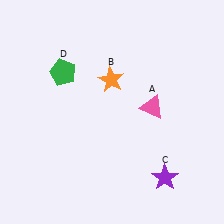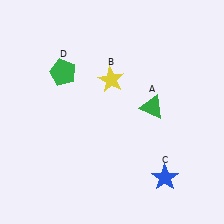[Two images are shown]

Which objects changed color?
A changed from pink to green. B changed from orange to yellow. C changed from purple to blue.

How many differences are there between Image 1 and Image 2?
There are 3 differences between the two images.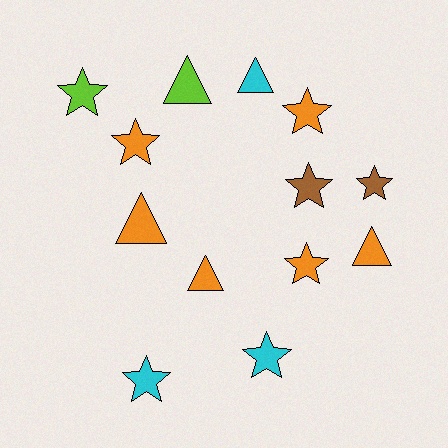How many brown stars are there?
There are 2 brown stars.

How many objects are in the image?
There are 13 objects.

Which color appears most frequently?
Orange, with 6 objects.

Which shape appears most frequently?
Star, with 8 objects.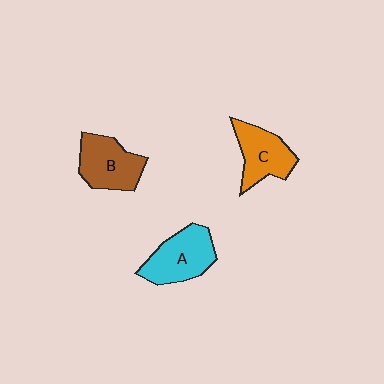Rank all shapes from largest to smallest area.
From largest to smallest: A (cyan), B (brown), C (orange).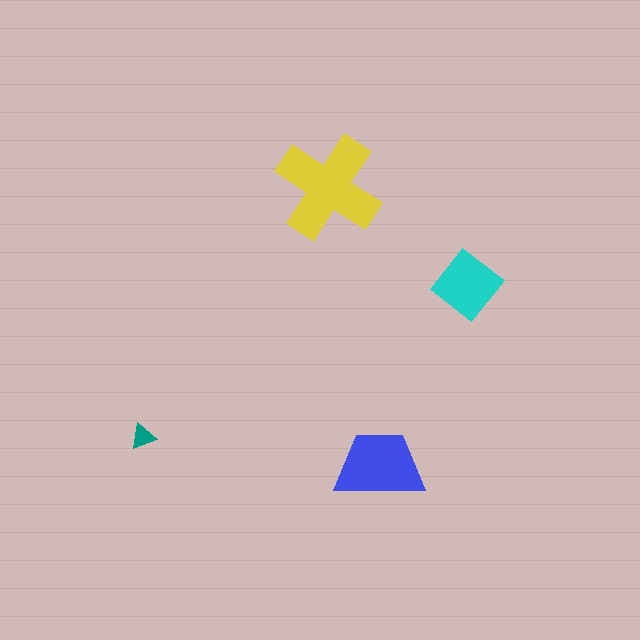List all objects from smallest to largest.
The teal triangle, the cyan diamond, the blue trapezoid, the yellow cross.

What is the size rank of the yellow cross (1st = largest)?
1st.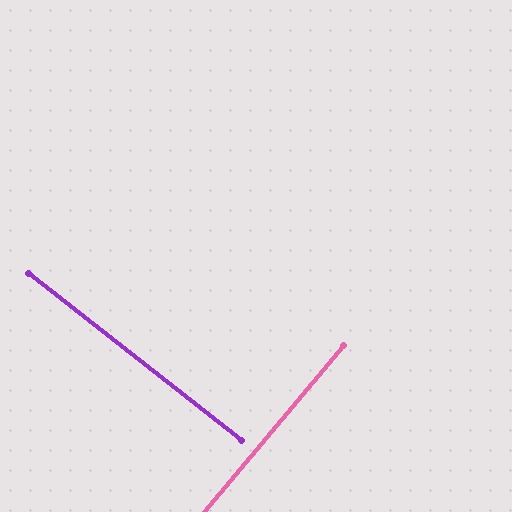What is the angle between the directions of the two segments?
Approximately 88 degrees.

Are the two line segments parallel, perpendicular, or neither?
Perpendicular — they meet at approximately 88°.